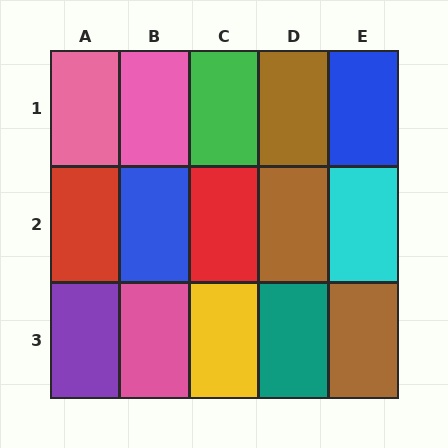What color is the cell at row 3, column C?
Yellow.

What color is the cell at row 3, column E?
Brown.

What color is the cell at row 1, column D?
Brown.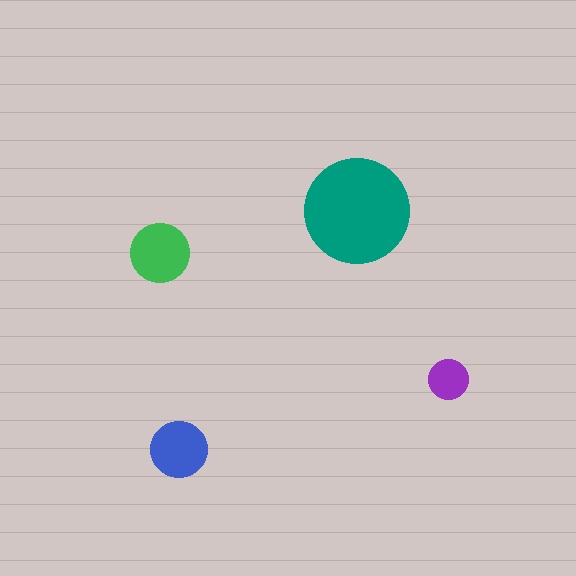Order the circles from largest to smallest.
the teal one, the green one, the blue one, the purple one.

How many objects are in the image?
There are 4 objects in the image.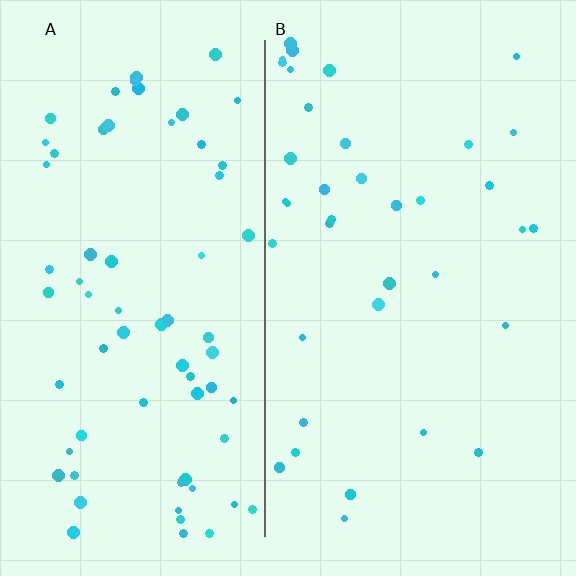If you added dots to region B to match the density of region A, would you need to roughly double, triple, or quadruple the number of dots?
Approximately double.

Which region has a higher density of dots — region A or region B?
A (the left).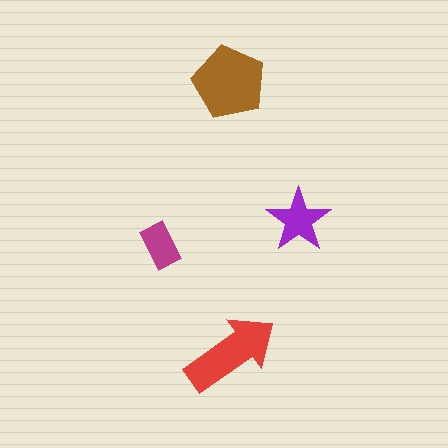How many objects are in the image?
There are 4 objects in the image.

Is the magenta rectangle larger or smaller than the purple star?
Smaller.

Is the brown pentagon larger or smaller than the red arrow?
Larger.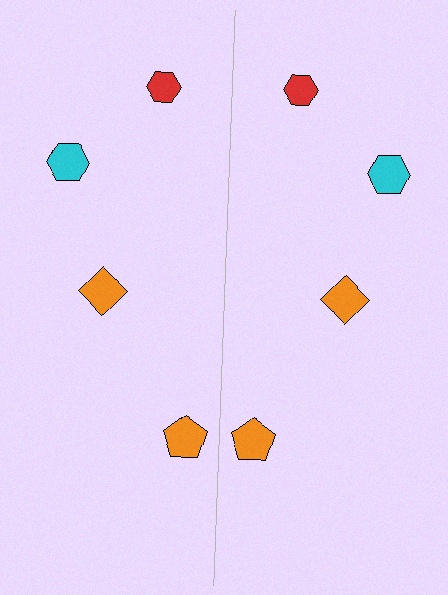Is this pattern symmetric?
Yes, this pattern has bilateral (reflection) symmetry.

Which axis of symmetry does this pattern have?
The pattern has a vertical axis of symmetry running through the center of the image.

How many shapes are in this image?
There are 8 shapes in this image.